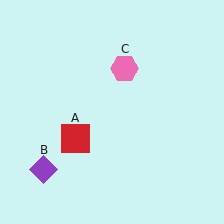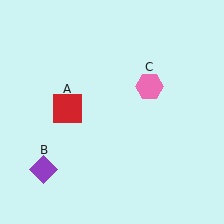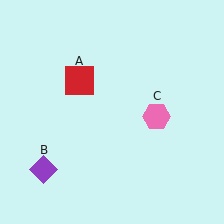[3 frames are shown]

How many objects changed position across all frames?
2 objects changed position: red square (object A), pink hexagon (object C).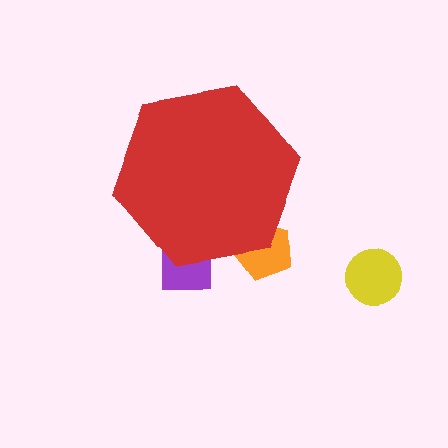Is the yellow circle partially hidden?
No, the yellow circle is fully visible.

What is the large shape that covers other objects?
A red hexagon.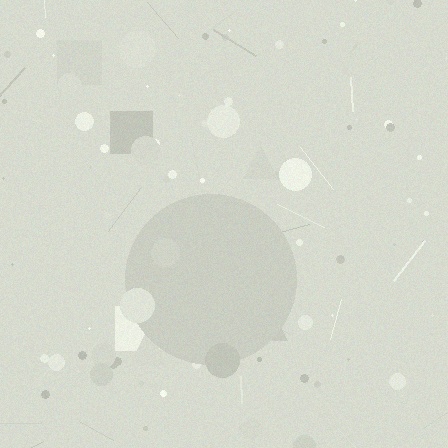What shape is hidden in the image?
A circle is hidden in the image.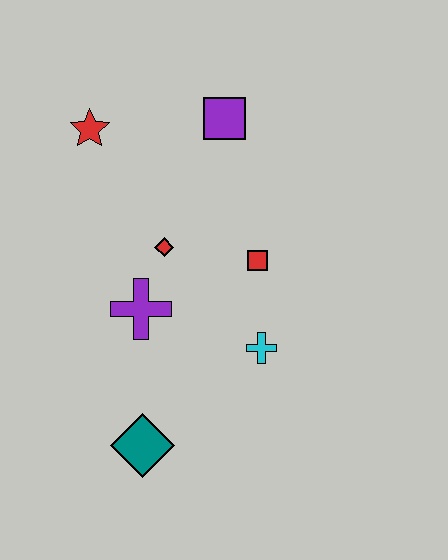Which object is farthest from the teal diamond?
The purple square is farthest from the teal diamond.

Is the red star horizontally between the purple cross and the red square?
No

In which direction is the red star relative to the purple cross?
The red star is above the purple cross.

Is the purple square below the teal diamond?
No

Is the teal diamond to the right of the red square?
No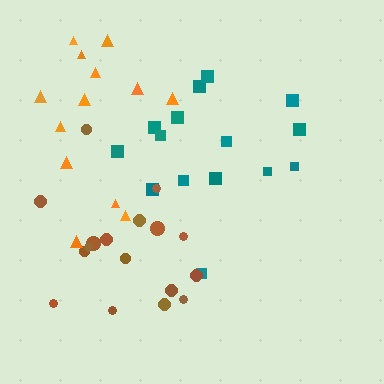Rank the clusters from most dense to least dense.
brown, teal, orange.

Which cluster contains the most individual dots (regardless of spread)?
Brown (17).